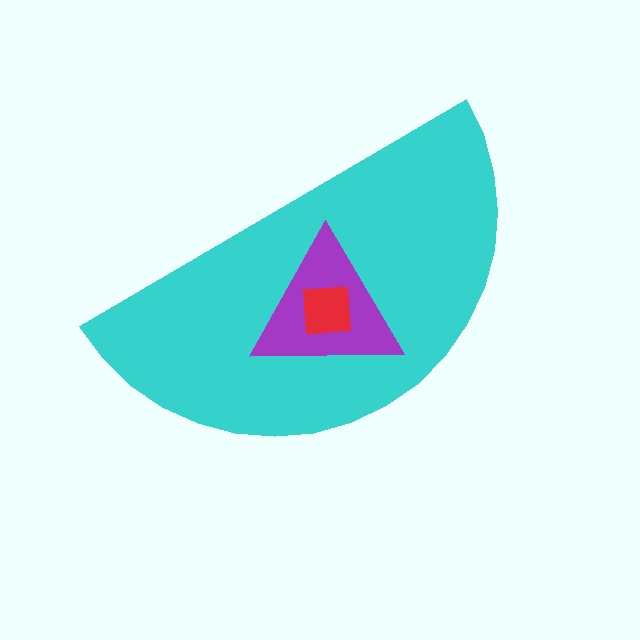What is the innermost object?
The red square.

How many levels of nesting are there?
3.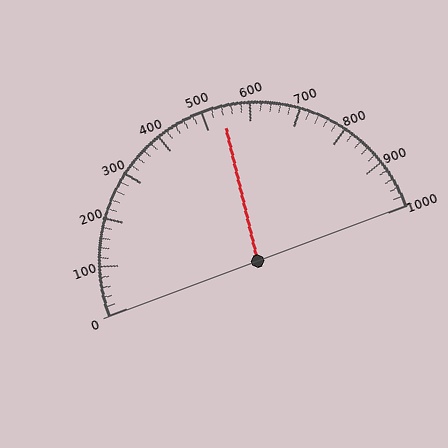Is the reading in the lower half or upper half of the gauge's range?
The reading is in the upper half of the range (0 to 1000).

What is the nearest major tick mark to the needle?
The nearest major tick mark is 500.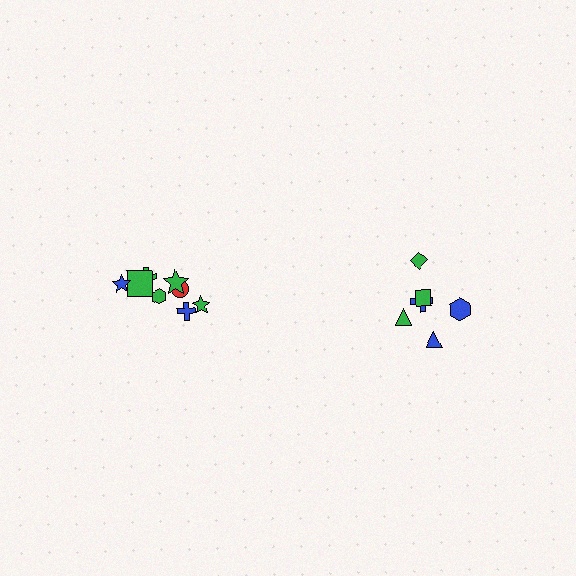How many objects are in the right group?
There are 6 objects.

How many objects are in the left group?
There are 8 objects.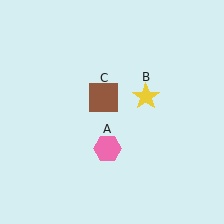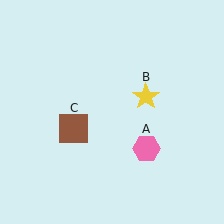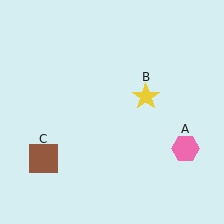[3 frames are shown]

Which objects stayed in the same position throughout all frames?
Yellow star (object B) remained stationary.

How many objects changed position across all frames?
2 objects changed position: pink hexagon (object A), brown square (object C).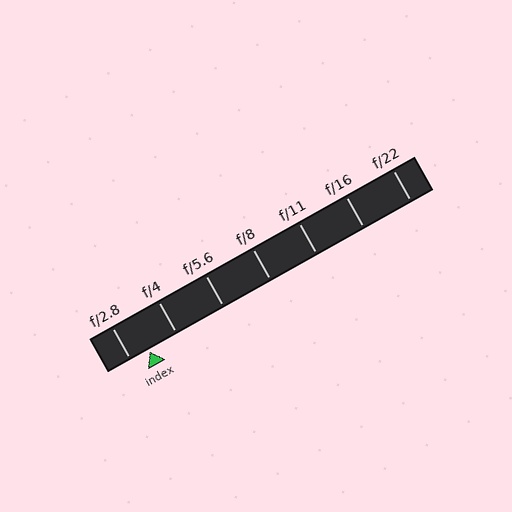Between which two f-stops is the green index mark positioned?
The index mark is between f/2.8 and f/4.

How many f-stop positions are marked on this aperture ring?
There are 7 f-stop positions marked.